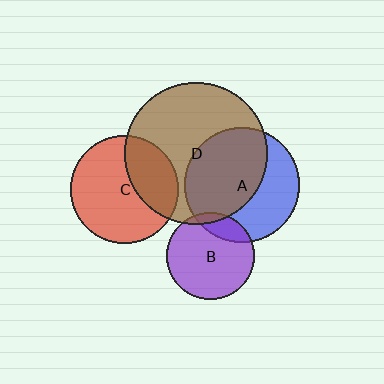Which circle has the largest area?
Circle D (brown).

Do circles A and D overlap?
Yes.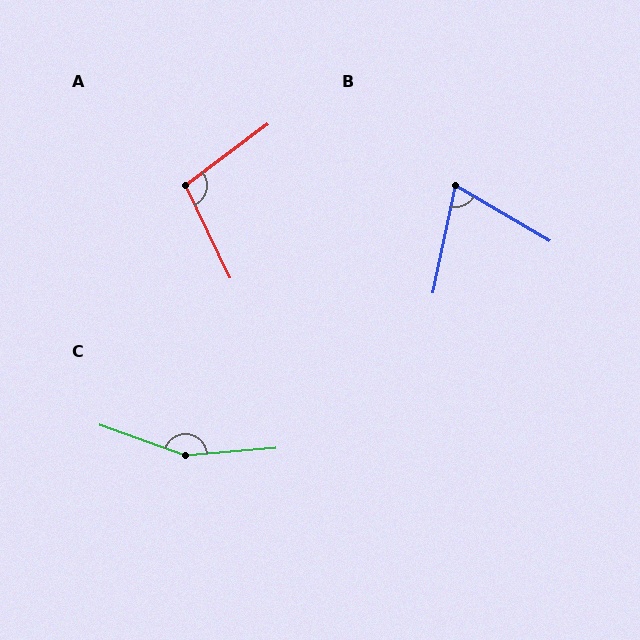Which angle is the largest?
C, at approximately 156 degrees.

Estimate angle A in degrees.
Approximately 101 degrees.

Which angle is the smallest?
B, at approximately 71 degrees.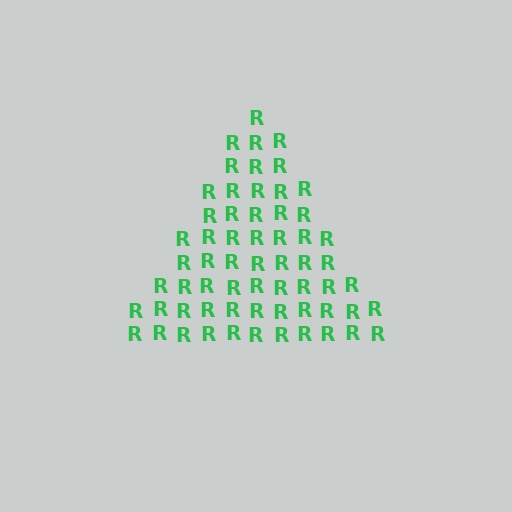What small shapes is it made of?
It is made of small letter R's.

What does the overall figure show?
The overall figure shows a triangle.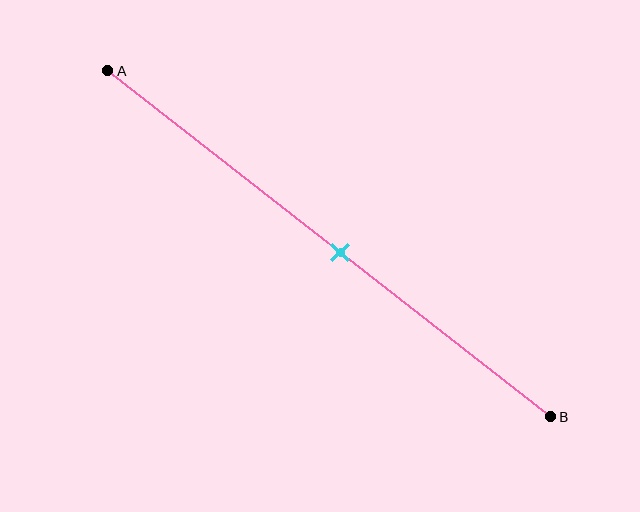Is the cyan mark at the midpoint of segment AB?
Yes, the mark is approximately at the midpoint.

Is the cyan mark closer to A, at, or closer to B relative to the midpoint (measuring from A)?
The cyan mark is approximately at the midpoint of segment AB.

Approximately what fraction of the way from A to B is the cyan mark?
The cyan mark is approximately 55% of the way from A to B.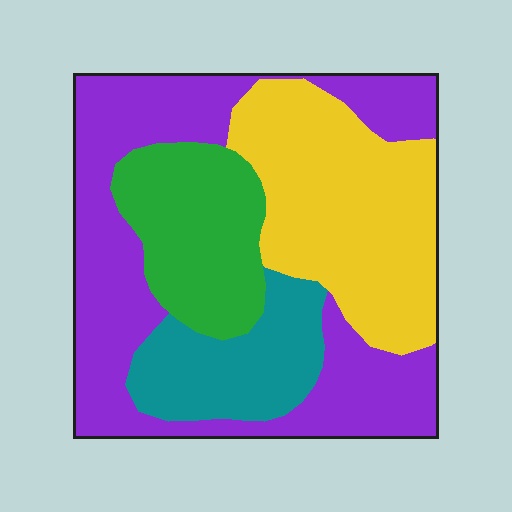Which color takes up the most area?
Purple, at roughly 40%.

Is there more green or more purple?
Purple.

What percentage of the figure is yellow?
Yellow covers roughly 30% of the figure.